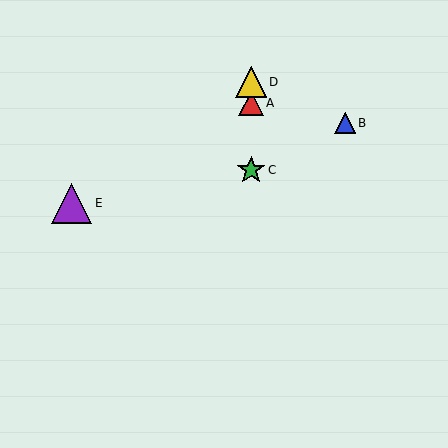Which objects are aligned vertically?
Objects A, C, D are aligned vertically.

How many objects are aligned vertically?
3 objects (A, C, D) are aligned vertically.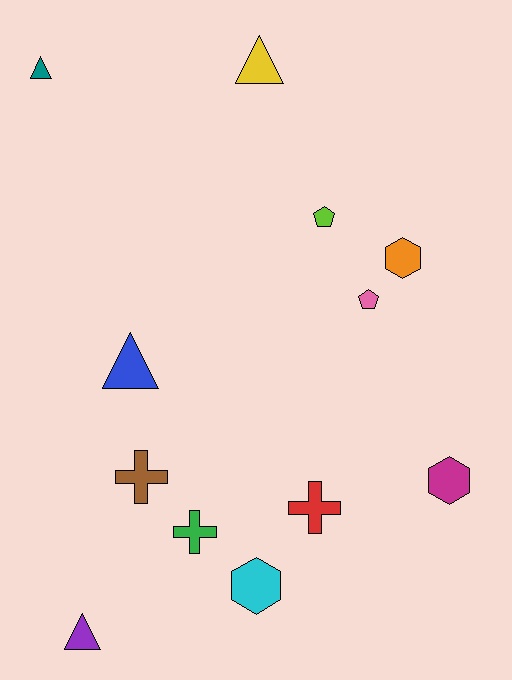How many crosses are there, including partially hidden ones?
There are 3 crosses.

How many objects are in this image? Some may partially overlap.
There are 12 objects.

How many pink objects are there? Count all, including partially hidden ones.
There is 1 pink object.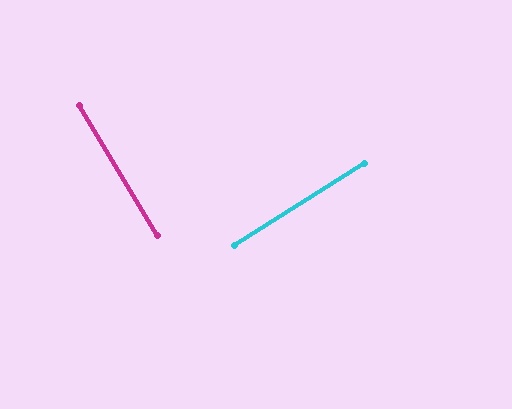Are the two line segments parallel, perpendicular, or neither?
Perpendicular — they meet at approximately 89°.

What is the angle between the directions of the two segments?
Approximately 89 degrees.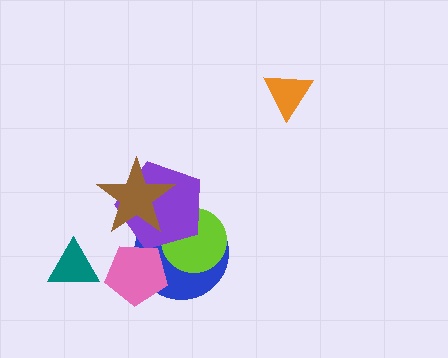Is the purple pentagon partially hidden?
Yes, it is partially covered by another shape.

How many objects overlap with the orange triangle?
0 objects overlap with the orange triangle.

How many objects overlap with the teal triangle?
0 objects overlap with the teal triangle.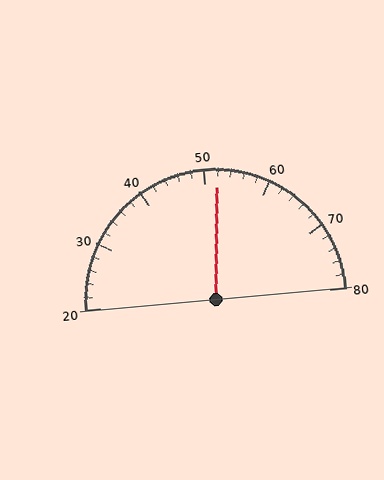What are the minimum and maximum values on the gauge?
The gauge ranges from 20 to 80.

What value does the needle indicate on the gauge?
The needle indicates approximately 52.